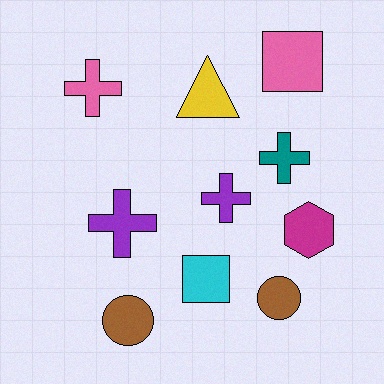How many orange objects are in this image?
There are no orange objects.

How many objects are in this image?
There are 10 objects.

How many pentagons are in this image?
There are no pentagons.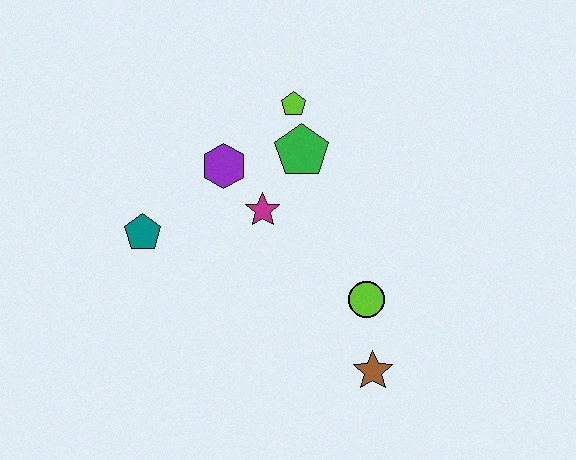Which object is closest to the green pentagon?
The lime pentagon is closest to the green pentagon.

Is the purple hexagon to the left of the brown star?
Yes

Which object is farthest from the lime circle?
The teal pentagon is farthest from the lime circle.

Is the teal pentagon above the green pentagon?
No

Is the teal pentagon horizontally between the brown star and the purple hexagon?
No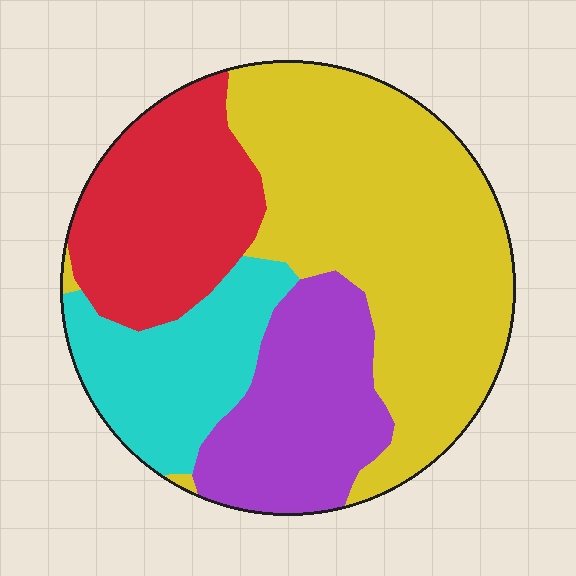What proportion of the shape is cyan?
Cyan covers roughly 15% of the shape.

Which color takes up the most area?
Yellow, at roughly 45%.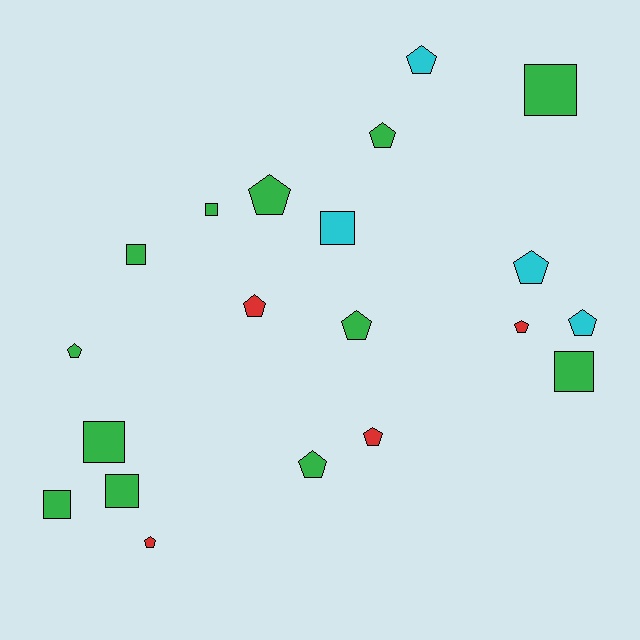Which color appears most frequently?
Green, with 12 objects.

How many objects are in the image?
There are 20 objects.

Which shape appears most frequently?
Pentagon, with 12 objects.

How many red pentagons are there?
There are 4 red pentagons.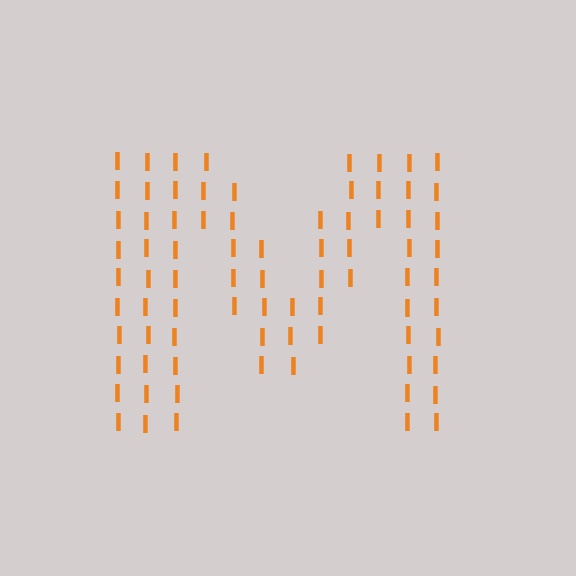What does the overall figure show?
The overall figure shows the letter M.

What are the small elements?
The small elements are letter I's.